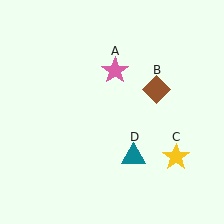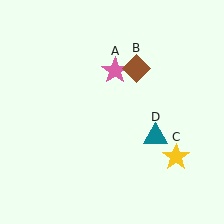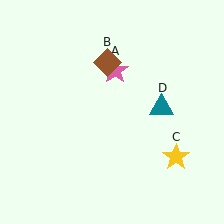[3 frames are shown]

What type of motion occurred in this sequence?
The brown diamond (object B), teal triangle (object D) rotated counterclockwise around the center of the scene.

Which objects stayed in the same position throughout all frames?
Pink star (object A) and yellow star (object C) remained stationary.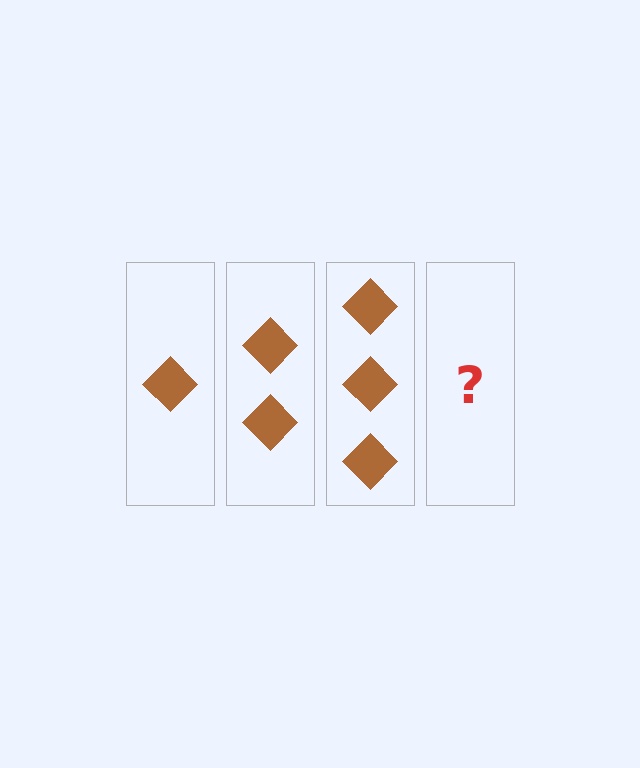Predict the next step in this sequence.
The next step is 4 diamonds.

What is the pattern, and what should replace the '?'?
The pattern is that each step adds one more diamond. The '?' should be 4 diamonds.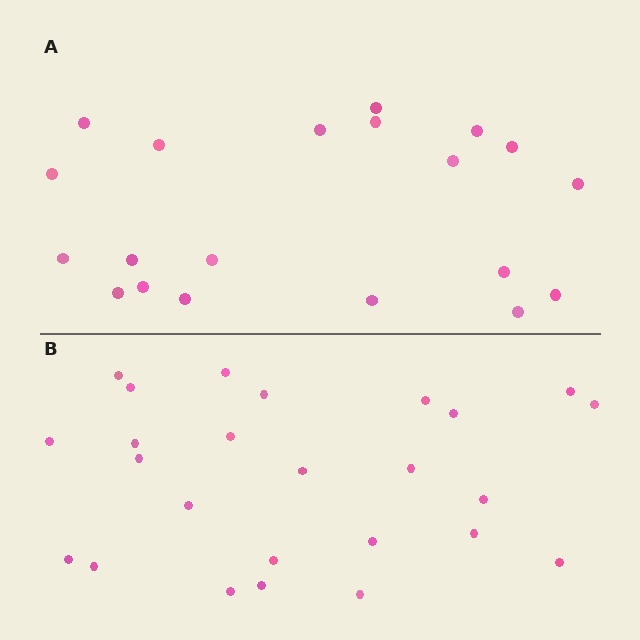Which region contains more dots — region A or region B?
Region B (the bottom region) has more dots.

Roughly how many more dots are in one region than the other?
Region B has about 5 more dots than region A.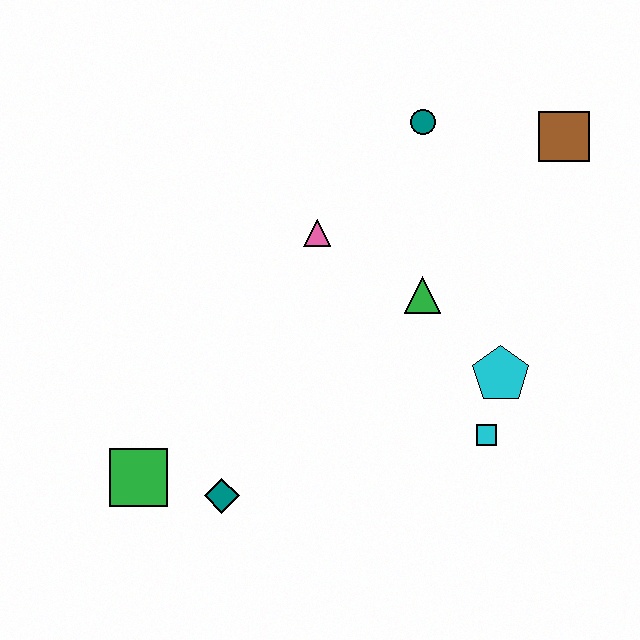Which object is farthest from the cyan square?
The green square is farthest from the cyan square.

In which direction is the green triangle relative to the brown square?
The green triangle is below the brown square.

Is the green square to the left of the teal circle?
Yes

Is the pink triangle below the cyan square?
No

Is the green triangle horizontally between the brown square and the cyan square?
No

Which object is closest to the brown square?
The teal circle is closest to the brown square.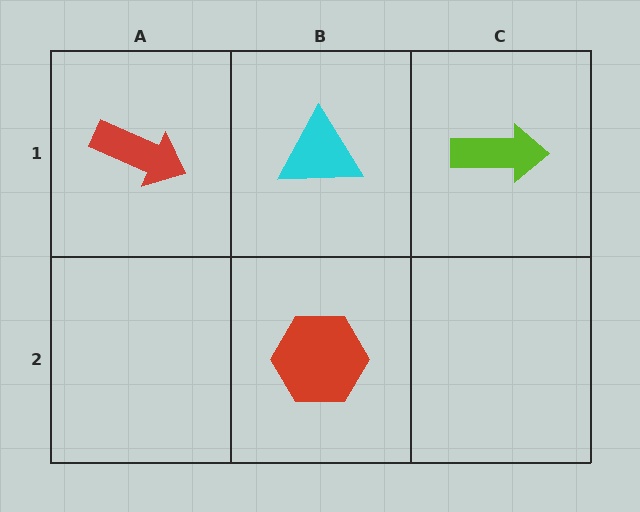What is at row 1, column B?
A cyan triangle.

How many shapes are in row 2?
1 shape.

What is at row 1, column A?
A red arrow.